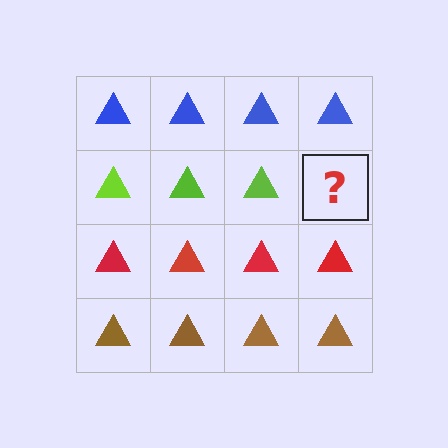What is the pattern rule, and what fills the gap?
The rule is that each row has a consistent color. The gap should be filled with a lime triangle.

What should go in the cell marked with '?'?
The missing cell should contain a lime triangle.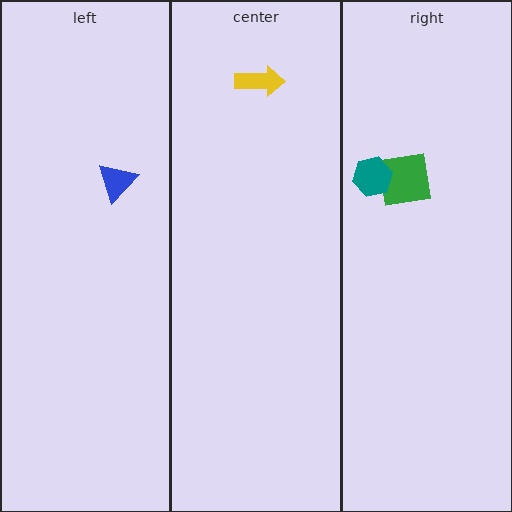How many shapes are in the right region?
2.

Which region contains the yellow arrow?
The center region.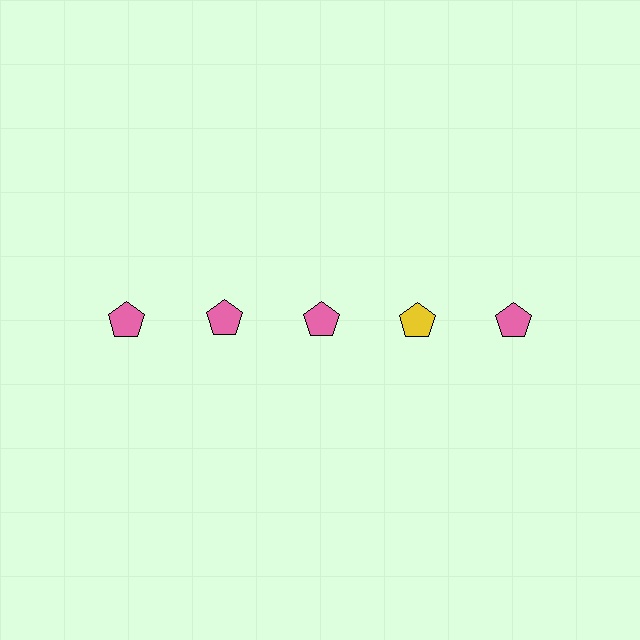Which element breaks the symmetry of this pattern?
The yellow pentagon in the top row, second from right column breaks the symmetry. All other shapes are pink pentagons.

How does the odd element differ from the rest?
It has a different color: yellow instead of pink.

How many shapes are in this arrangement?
There are 5 shapes arranged in a grid pattern.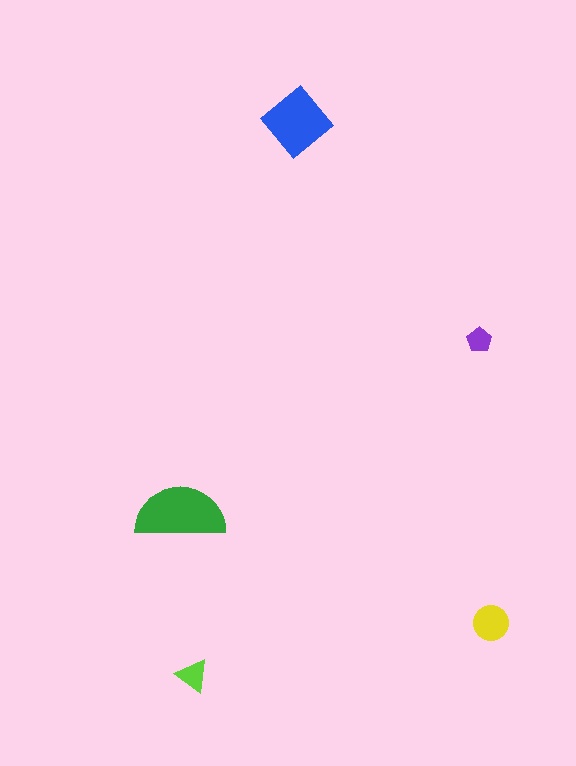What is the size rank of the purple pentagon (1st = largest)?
5th.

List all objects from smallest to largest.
The purple pentagon, the lime triangle, the yellow circle, the blue diamond, the green semicircle.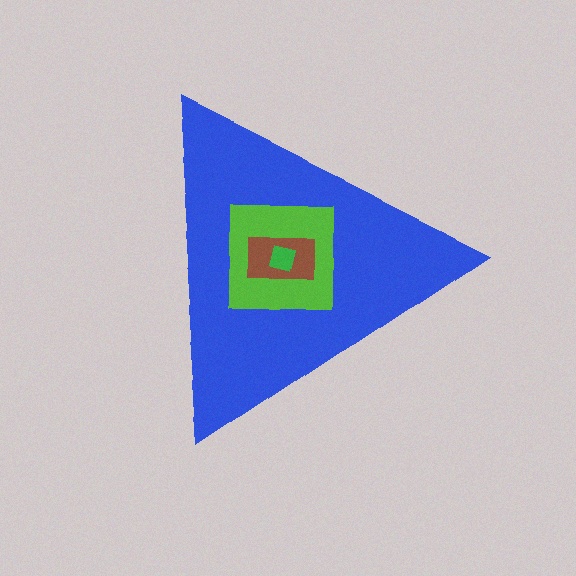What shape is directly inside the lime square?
The brown rectangle.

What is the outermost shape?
The blue triangle.